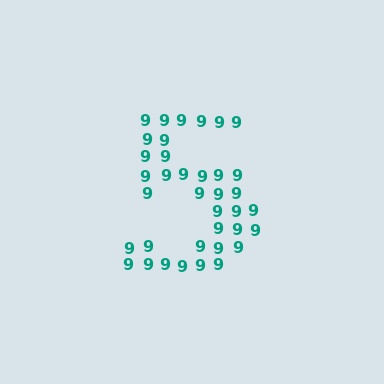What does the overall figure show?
The overall figure shows the digit 5.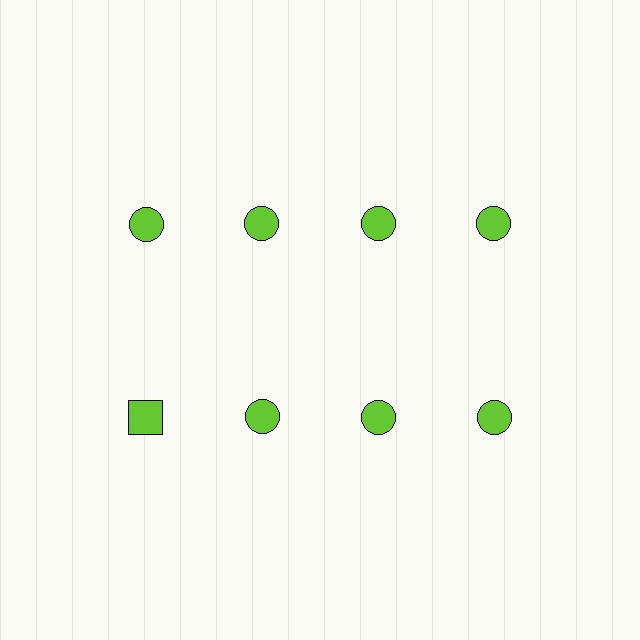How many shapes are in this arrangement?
There are 8 shapes arranged in a grid pattern.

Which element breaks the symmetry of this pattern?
The lime square in the second row, leftmost column breaks the symmetry. All other shapes are lime circles.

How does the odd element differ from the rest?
It has a different shape: square instead of circle.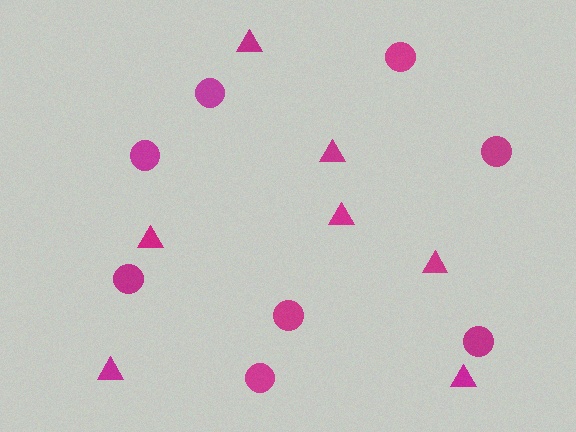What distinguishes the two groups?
There are 2 groups: one group of circles (8) and one group of triangles (7).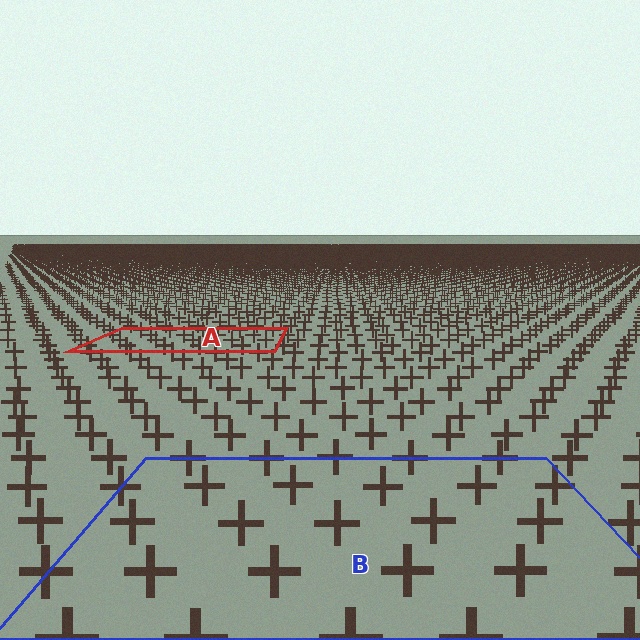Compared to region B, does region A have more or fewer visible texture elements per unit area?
Region A has more texture elements per unit area — they are packed more densely because it is farther away.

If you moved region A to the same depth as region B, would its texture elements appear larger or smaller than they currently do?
They would appear larger. At a closer depth, the same texture elements are projected at a bigger on-screen size.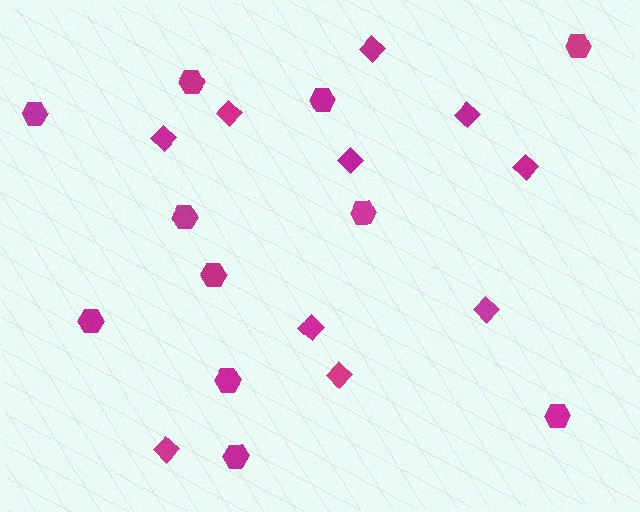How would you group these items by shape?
There are 2 groups: one group of hexagons (11) and one group of diamonds (10).